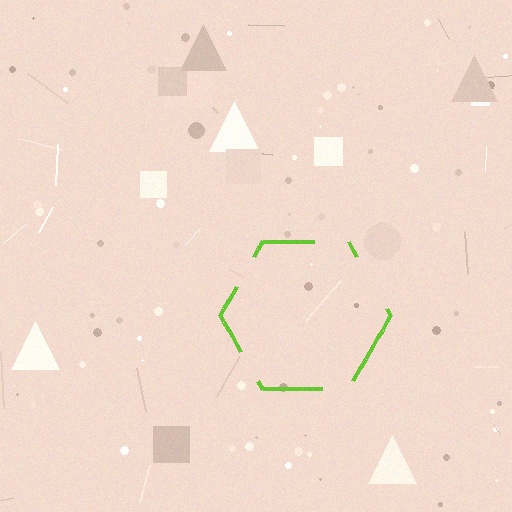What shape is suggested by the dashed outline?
The dashed outline suggests a hexagon.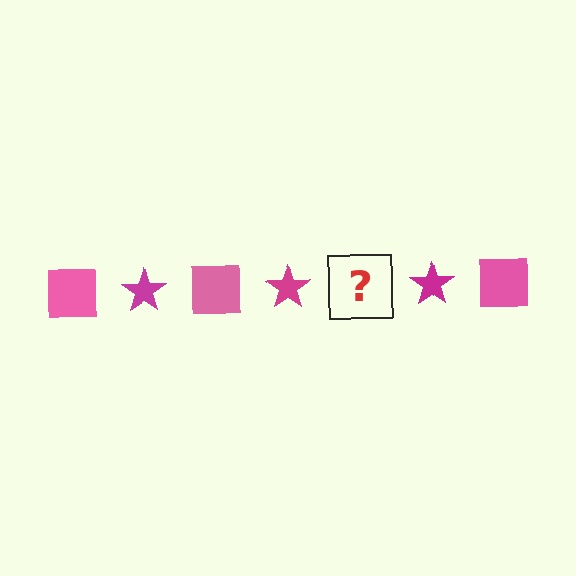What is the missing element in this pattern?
The missing element is a pink square.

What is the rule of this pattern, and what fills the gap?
The rule is that the pattern alternates between pink square and magenta star. The gap should be filled with a pink square.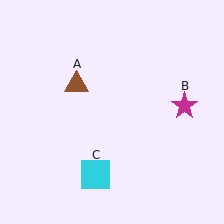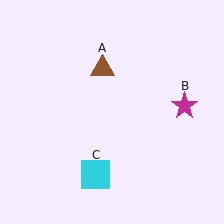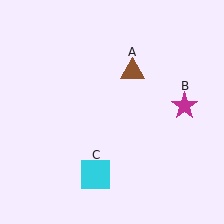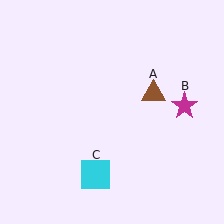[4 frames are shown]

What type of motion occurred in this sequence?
The brown triangle (object A) rotated clockwise around the center of the scene.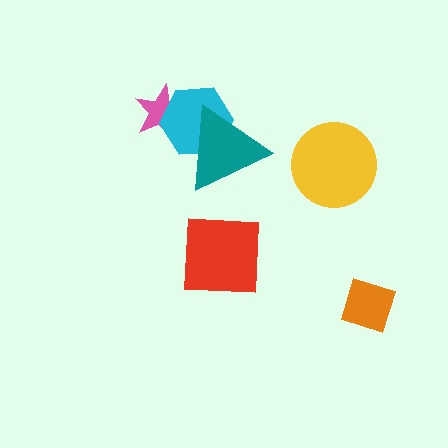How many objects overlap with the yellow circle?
0 objects overlap with the yellow circle.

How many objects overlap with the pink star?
1 object overlaps with the pink star.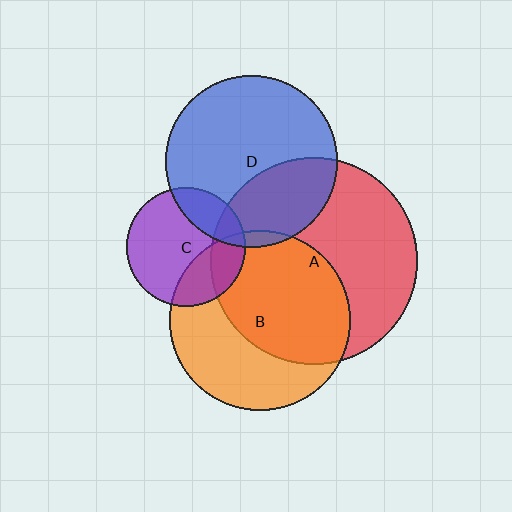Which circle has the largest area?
Circle A (red).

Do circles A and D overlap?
Yes.